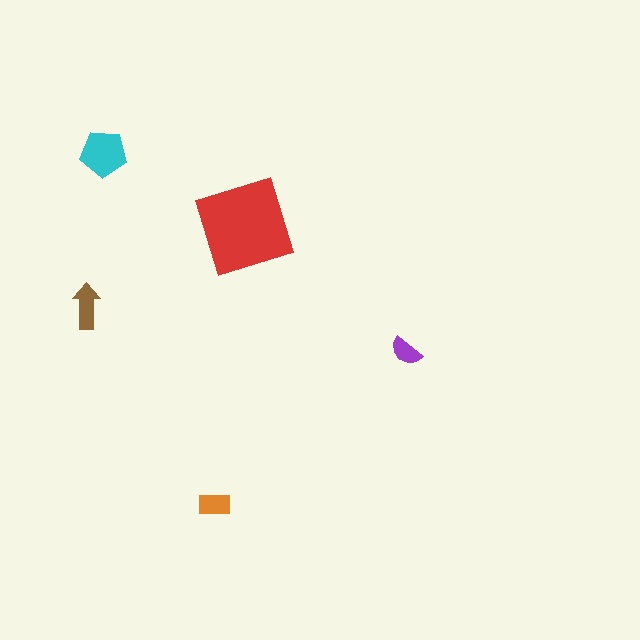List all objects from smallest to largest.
The purple semicircle, the orange rectangle, the brown arrow, the cyan pentagon, the red square.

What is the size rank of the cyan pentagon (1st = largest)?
2nd.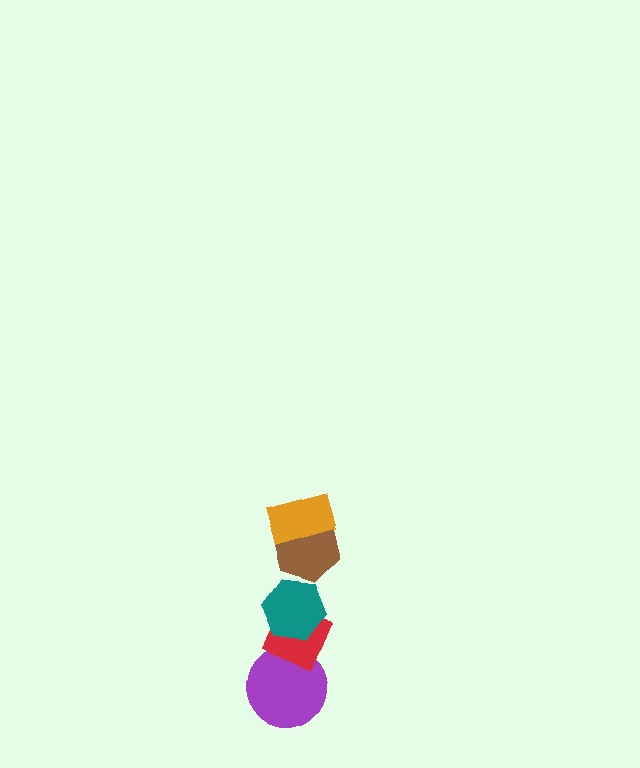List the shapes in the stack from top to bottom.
From top to bottom: the orange rectangle, the brown hexagon, the teal hexagon, the red diamond, the purple circle.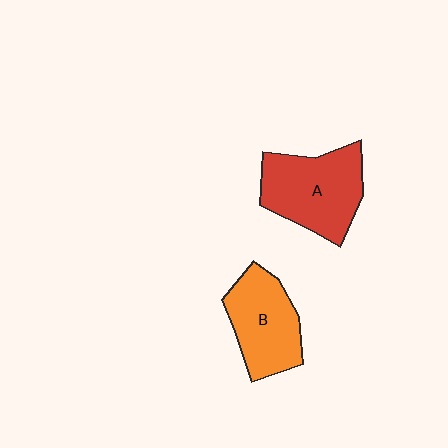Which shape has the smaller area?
Shape B (orange).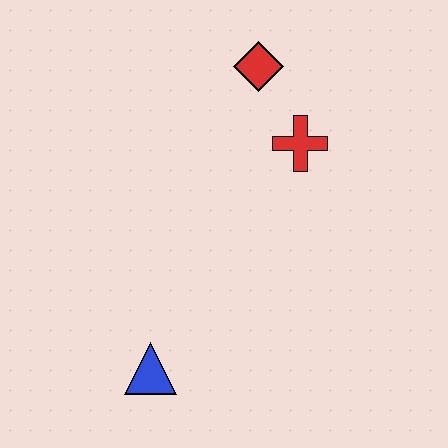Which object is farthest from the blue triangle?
The red diamond is farthest from the blue triangle.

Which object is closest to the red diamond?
The red cross is closest to the red diamond.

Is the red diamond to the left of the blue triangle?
No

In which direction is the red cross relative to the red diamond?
The red cross is below the red diamond.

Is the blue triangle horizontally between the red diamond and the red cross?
No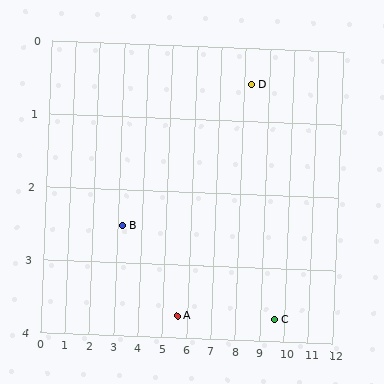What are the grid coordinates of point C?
Point C is at approximately (9.6, 3.7).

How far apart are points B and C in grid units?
Points B and C are about 6.5 grid units apart.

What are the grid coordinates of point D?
Point D is at approximately (8.3, 0.5).